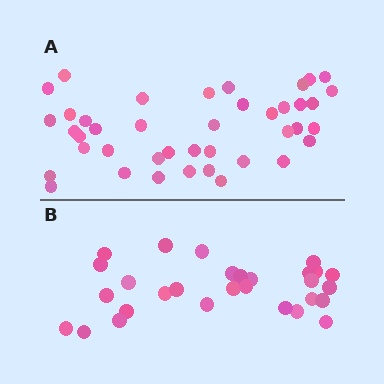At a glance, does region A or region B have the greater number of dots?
Region A (the top region) has more dots.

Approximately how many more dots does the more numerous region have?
Region A has roughly 12 or so more dots than region B.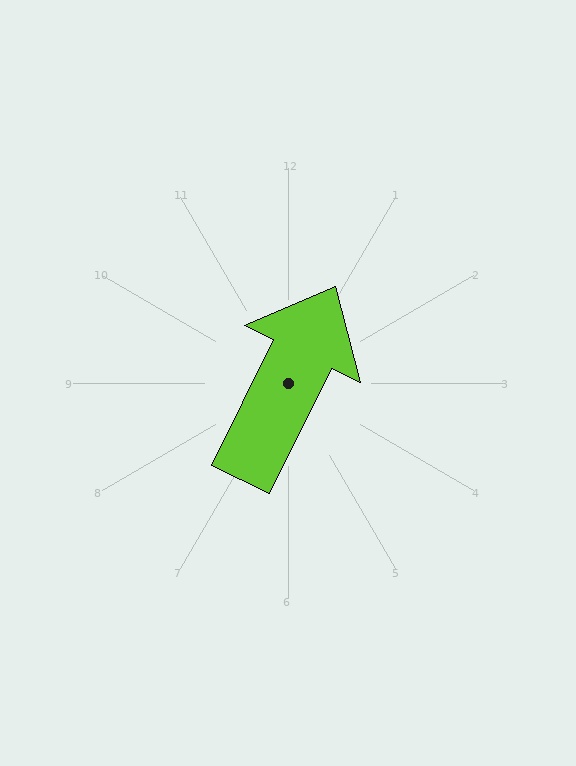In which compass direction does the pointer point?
Northeast.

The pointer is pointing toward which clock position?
Roughly 1 o'clock.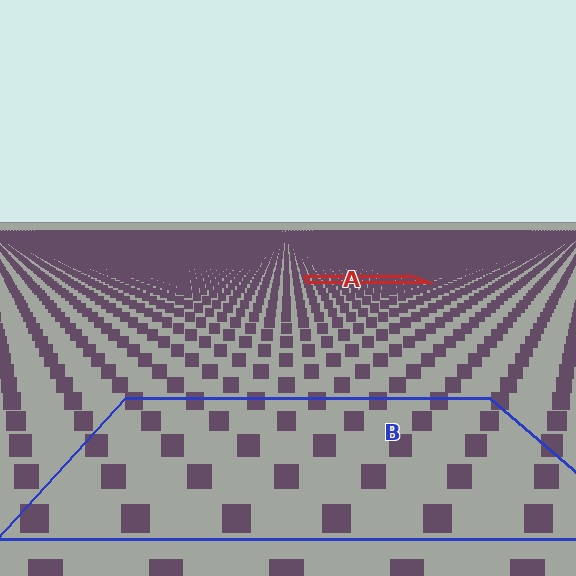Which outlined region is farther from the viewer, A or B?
Region A is farther from the viewer — the texture elements inside it appear smaller and more densely packed.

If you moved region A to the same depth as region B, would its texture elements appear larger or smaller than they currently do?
They would appear larger. At a closer depth, the same texture elements are projected at a bigger on-screen size.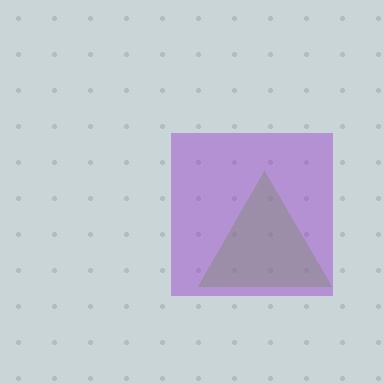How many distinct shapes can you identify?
There are 2 distinct shapes: a lime triangle, a purple square.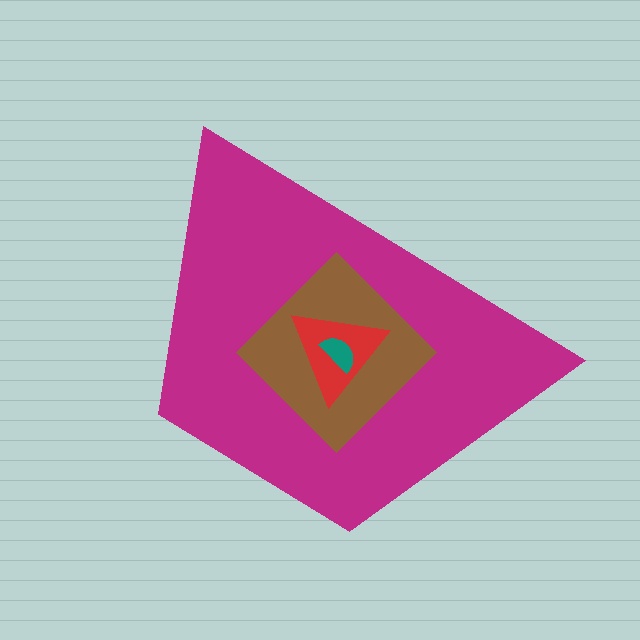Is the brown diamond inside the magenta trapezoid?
Yes.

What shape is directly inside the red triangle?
The teal semicircle.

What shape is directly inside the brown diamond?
The red triangle.